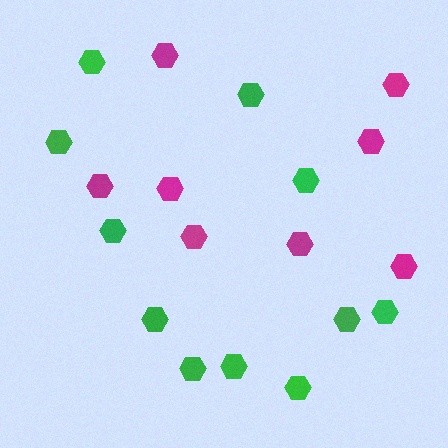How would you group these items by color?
There are 2 groups: one group of magenta hexagons (8) and one group of green hexagons (11).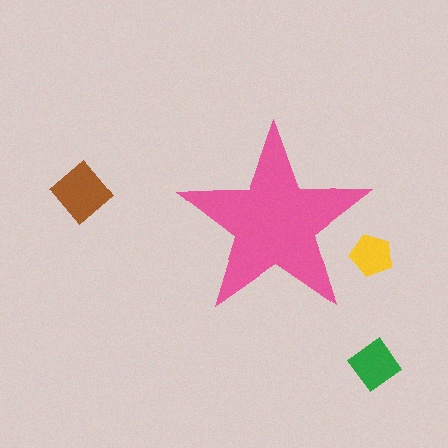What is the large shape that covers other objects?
A pink star.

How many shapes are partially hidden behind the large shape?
1 shape is partially hidden.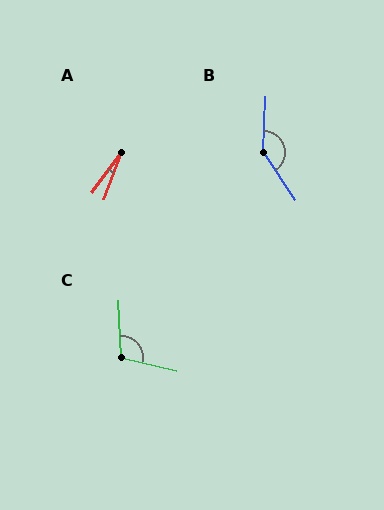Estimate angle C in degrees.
Approximately 105 degrees.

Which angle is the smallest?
A, at approximately 16 degrees.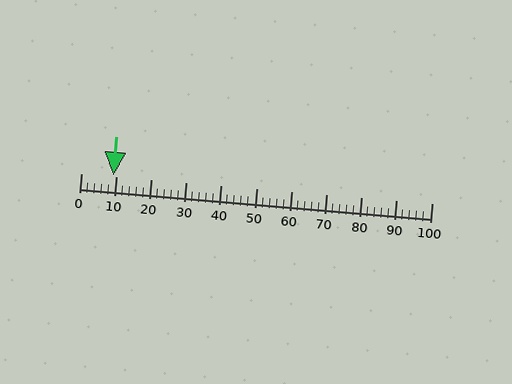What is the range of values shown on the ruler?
The ruler shows values from 0 to 100.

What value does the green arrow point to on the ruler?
The green arrow points to approximately 9.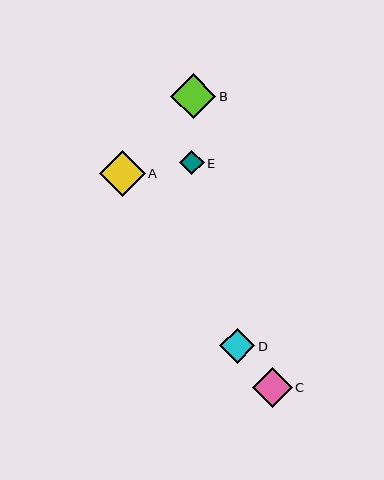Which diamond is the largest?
Diamond A is the largest with a size of approximately 46 pixels.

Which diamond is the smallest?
Diamond E is the smallest with a size of approximately 25 pixels.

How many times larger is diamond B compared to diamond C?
Diamond B is approximately 1.1 times the size of diamond C.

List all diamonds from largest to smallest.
From largest to smallest: A, B, C, D, E.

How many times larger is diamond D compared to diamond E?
Diamond D is approximately 1.4 times the size of diamond E.